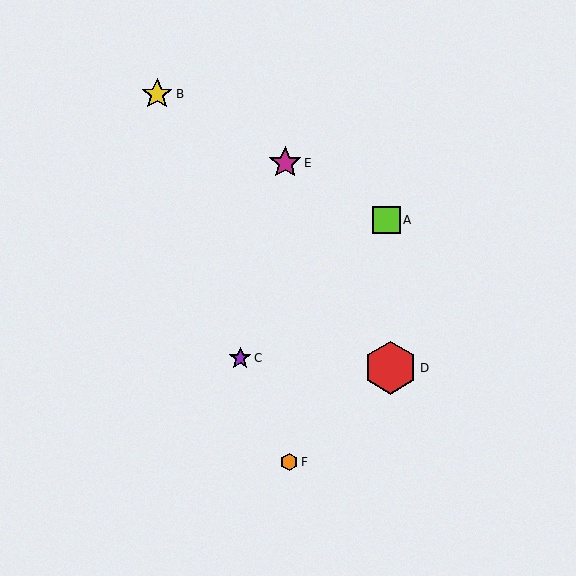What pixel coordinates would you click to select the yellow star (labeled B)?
Click at (157, 94) to select the yellow star B.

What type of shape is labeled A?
Shape A is a lime square.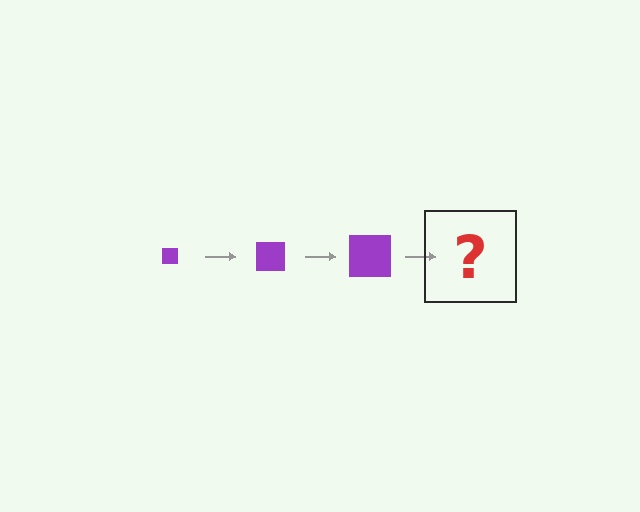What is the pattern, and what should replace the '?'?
The pattern is that the square gets progressively larger each step. The '?' should be a purple square, larger than the previous one.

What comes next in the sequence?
The next element should be a purple square, larger than the previous one.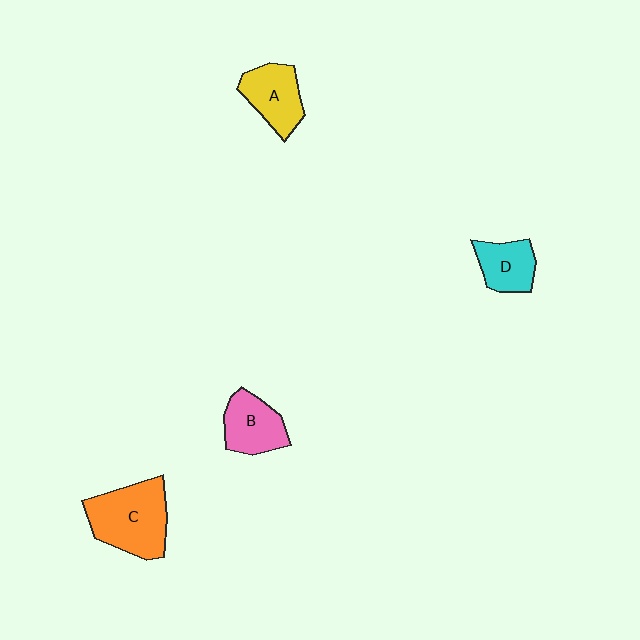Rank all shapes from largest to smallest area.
From largest to smallest: C (orange), A (yellow), B (pink), D (cyan).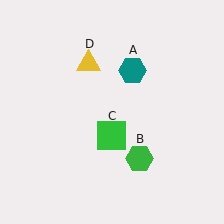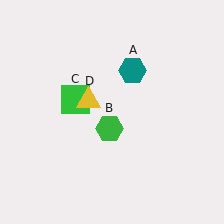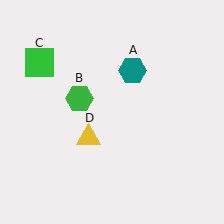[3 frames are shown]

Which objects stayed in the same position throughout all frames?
Teal hexagon (object A) remained stationary.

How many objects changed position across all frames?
3 objects changed position: green hexagon (object B), green square (object C), yellow triangle (object D).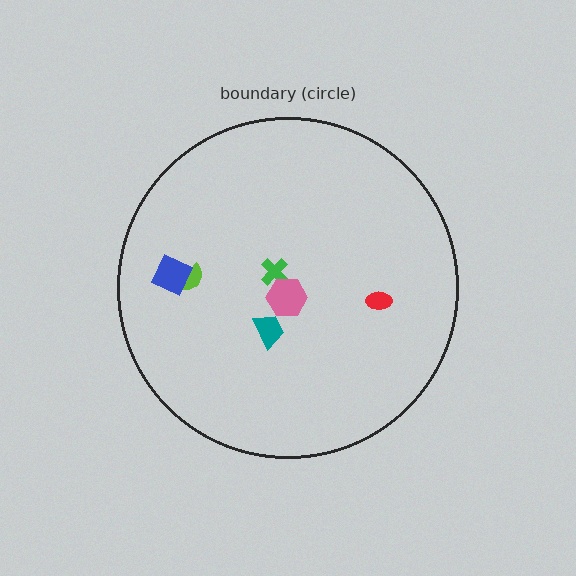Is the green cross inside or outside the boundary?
Inside.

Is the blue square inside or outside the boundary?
Inside.